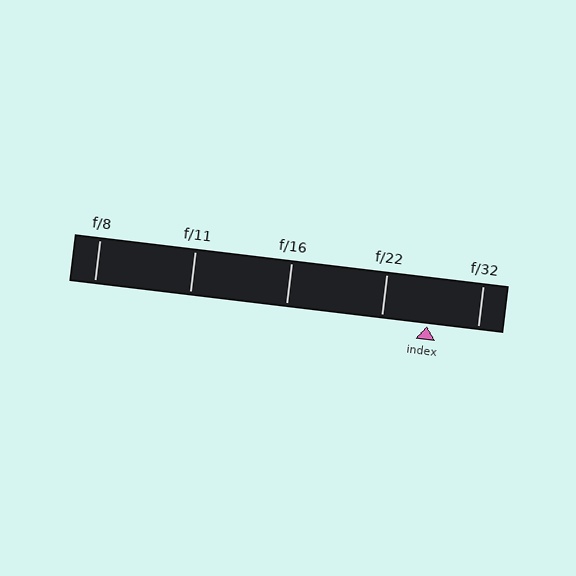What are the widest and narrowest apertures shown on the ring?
The widest aperture shown is f/8 and the narrowest is f/32.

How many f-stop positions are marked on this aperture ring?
There are 5 f-stop positions marked.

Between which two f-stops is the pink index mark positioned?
The index mark is between f/22 and f/32.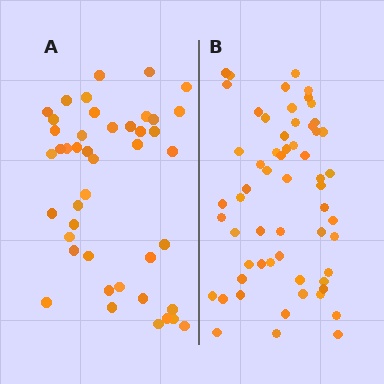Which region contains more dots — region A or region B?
Region B (the right region) has more dots.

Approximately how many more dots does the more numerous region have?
Region B has approximately 15 more dots than region A.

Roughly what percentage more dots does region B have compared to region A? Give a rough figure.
About 35% more.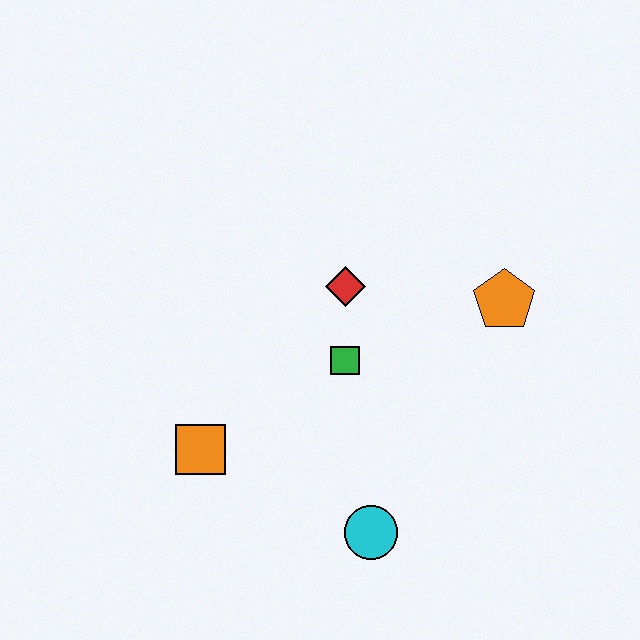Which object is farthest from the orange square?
The orange pentagon is farthest from the orange square.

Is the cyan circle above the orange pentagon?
No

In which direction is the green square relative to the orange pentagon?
The green square is to the left of the orange pentagon.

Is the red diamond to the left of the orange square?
No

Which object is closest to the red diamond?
The green square is closest to the red diamond.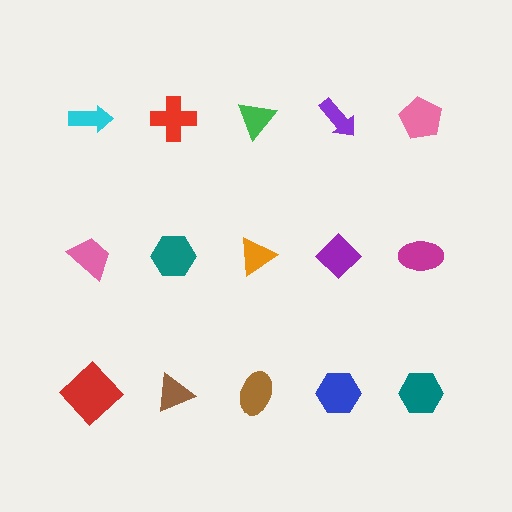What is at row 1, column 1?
A cyan arrow.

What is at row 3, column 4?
A blue hexagon.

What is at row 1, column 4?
A purple arrow.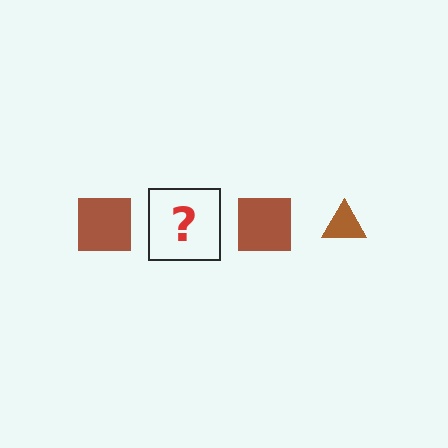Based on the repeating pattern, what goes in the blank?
The blank should be a brown triangle.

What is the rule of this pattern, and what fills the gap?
The rule is that the pattern cycles through square, triangle shapes in brown. The gap should be filled with a brown triangle.